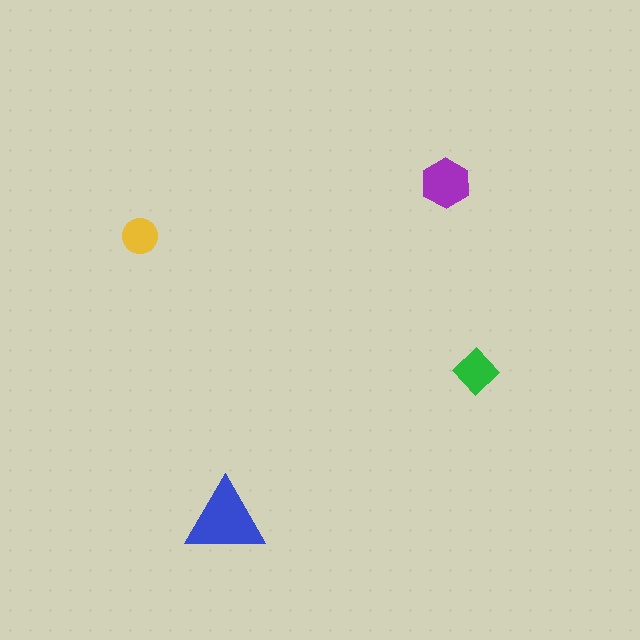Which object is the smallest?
The yellow circle.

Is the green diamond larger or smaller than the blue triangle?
Smaller.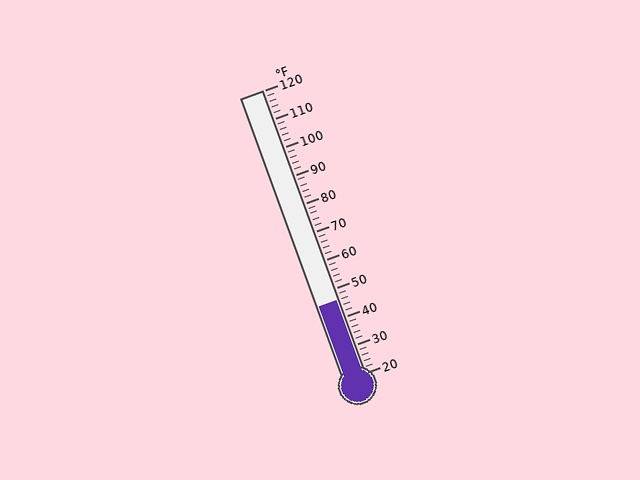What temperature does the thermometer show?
The thermometer shows approximately 46°F.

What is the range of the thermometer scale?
The thermometer scale ranges from 20°F to 120°F.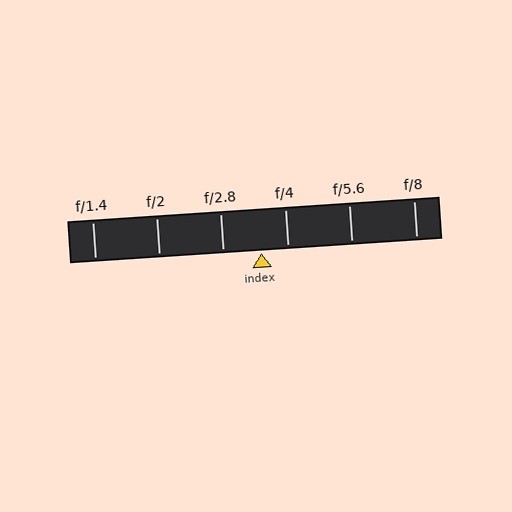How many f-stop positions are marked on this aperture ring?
There are 6 f-stop positions marked.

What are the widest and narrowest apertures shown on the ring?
The widest aperture shown is f/1.4 and the narrowest is f/8.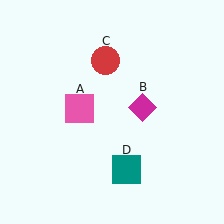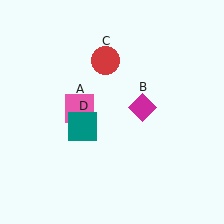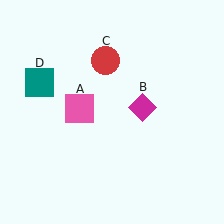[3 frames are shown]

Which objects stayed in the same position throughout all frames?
Pink square (object A) and magenta diamond (object B) and red circle (object C) remained stationary.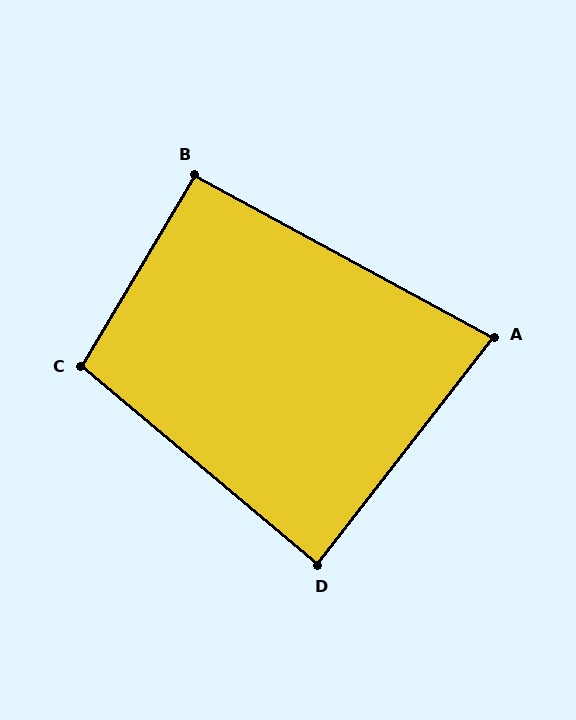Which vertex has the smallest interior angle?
A, at approximately 81 degrees.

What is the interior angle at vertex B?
Approximately 92 degrees (approximately right).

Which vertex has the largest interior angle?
C, at approximately 99 degrees.